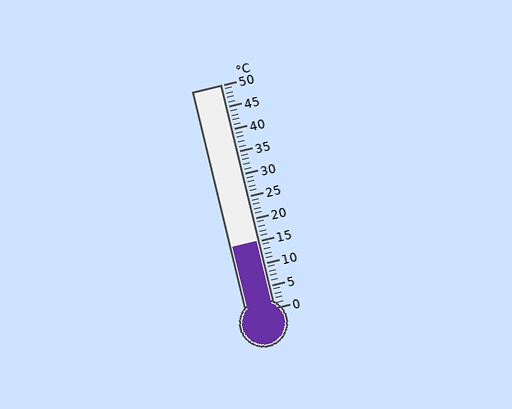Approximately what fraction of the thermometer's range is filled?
The thermometer is filled to approximately 30% of its range.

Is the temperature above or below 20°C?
The temperature is below 20°C.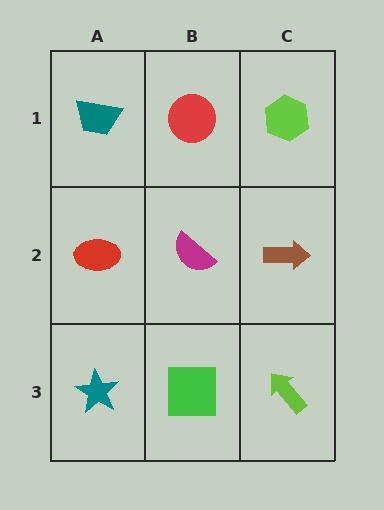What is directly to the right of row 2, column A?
A magenta semicircle.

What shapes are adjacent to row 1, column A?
A red ellipse (row 2, column A), a red circle (row 1, column B).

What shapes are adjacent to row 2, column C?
A lime hexagon (row 1, column C), a lime arrow (row 3, column C), a magenta semicircle (row 2, column B).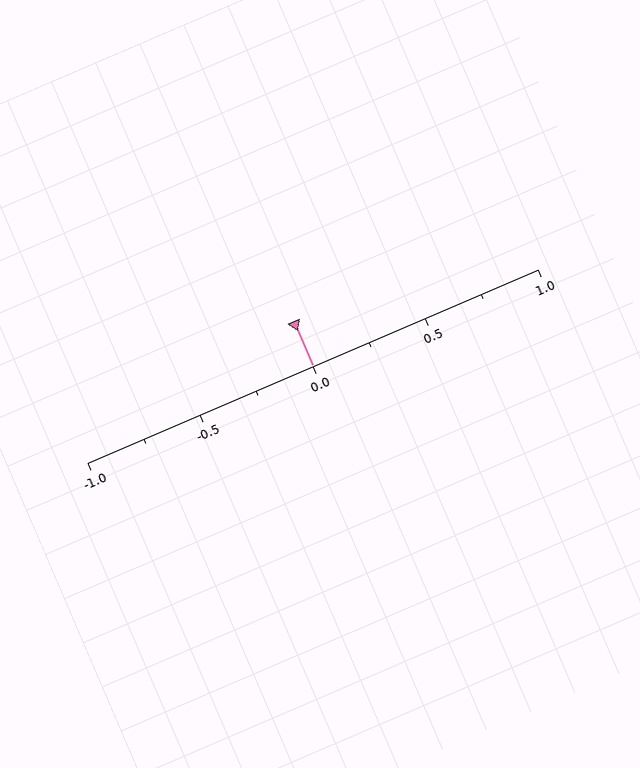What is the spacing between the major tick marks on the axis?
The major ticks are spaced 0.5 apart.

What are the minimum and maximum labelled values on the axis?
The axis runs from -1.0 to 1.0.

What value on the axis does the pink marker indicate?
The marker indicates approximately 0.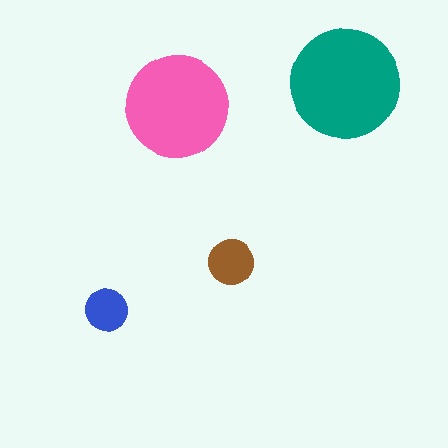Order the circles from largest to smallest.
the teal one, the pink one, the brown one, the blue one.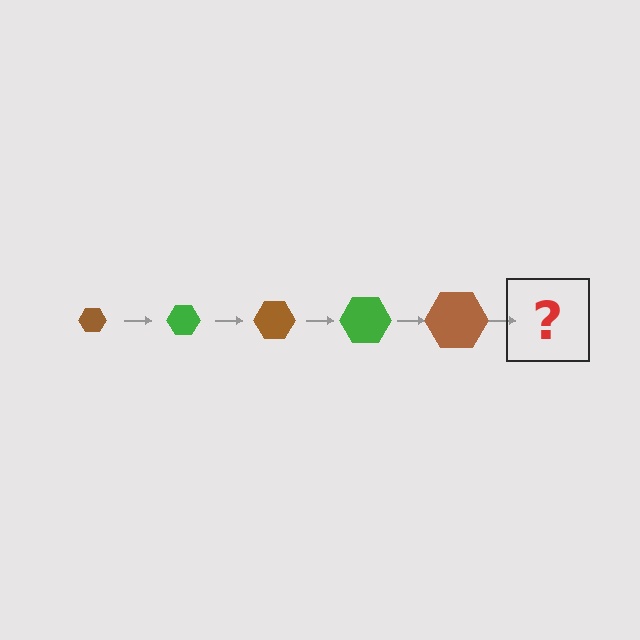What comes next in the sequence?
The next element should be a green hexagon, larger than the previous one.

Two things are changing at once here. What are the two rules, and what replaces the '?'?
The two rules are that the hexagon grows larger each step and the color cycles through brown and green. The '?' should be a green hexagon, larger than the previous one.